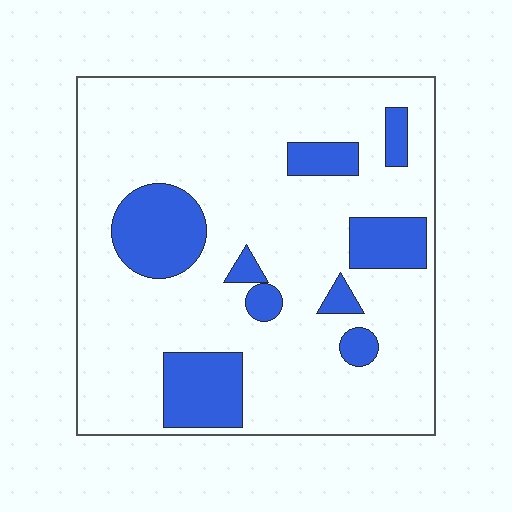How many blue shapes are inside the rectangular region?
9.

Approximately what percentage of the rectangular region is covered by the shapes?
Approximately 20%.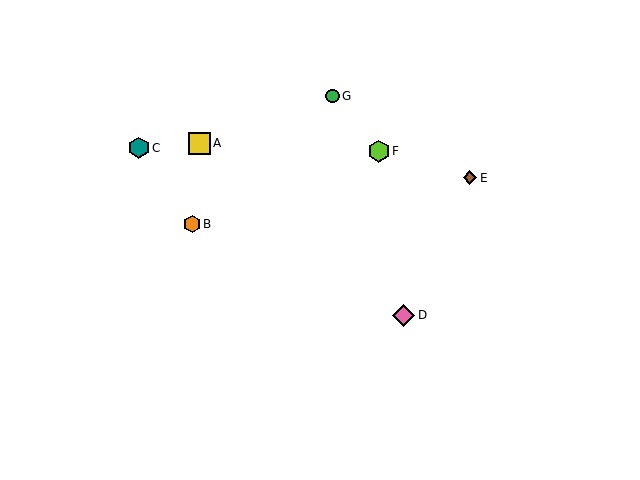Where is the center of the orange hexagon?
The center of the orange hexagon is at (192, 224).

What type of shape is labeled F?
Shape F is a lime hexagon.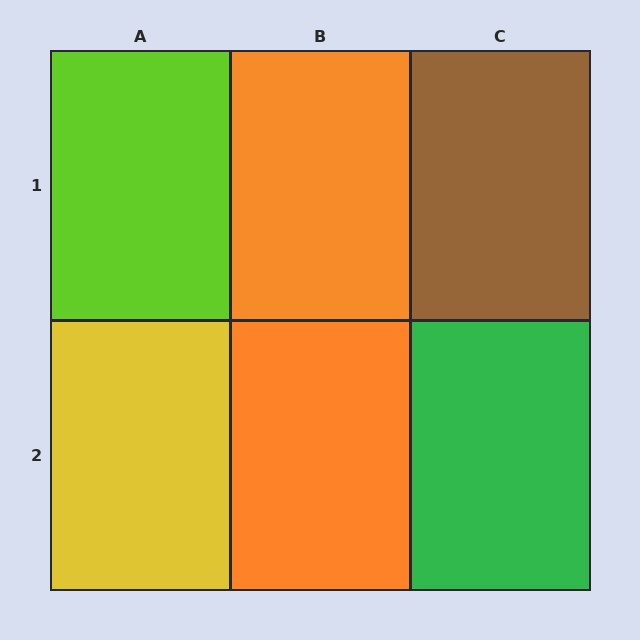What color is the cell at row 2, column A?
Yellow.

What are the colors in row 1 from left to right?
Lime, orange, brown.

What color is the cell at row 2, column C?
Green.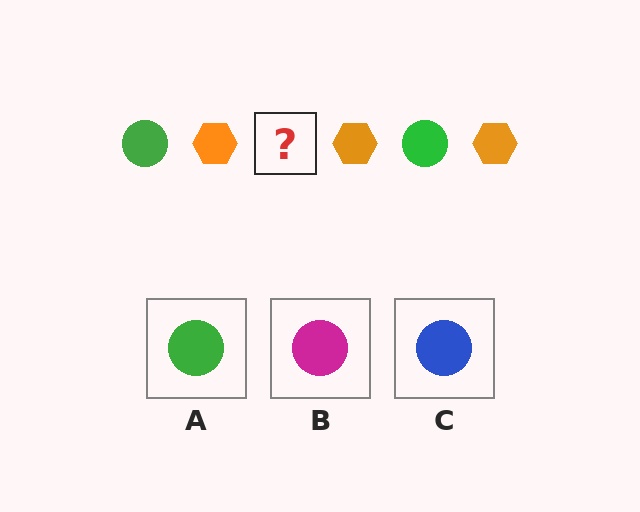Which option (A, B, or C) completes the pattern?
A.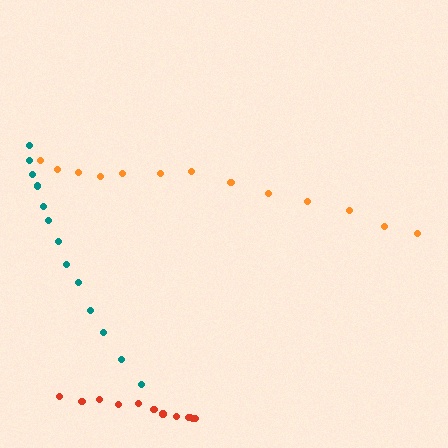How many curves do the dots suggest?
There are 3 distinct paths.